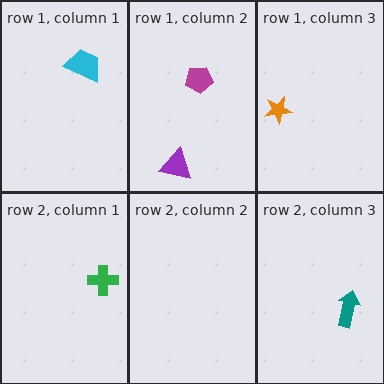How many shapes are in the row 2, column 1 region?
1.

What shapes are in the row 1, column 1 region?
The cyan trapezoid.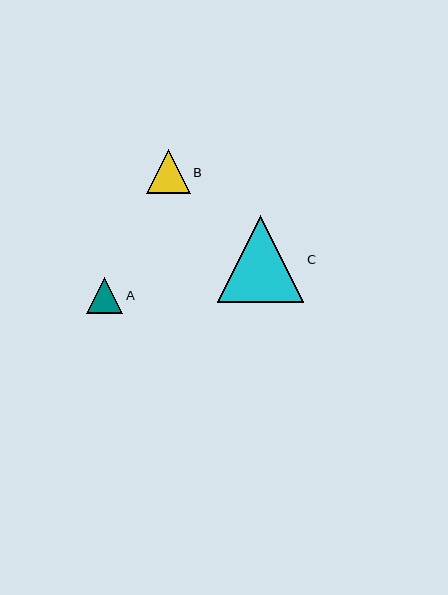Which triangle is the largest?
Triangle C is the largest with a size of approximately 86 pixels.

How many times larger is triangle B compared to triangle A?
Triangle B is approximately 1.2 times the size of triangle A.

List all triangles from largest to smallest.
From largest to smallest: C, B, A.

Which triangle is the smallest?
Triangle A is the smallest with a size of approximately 36 pixels.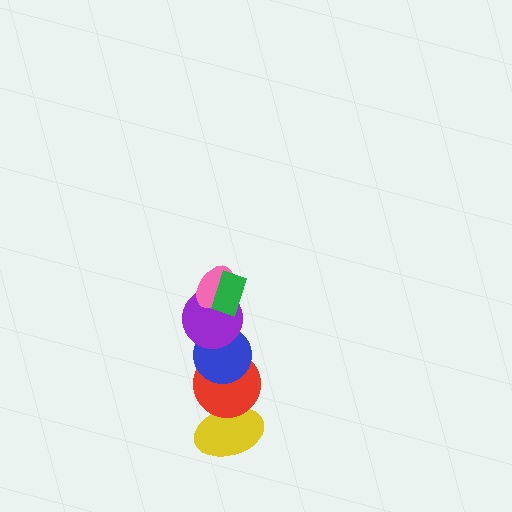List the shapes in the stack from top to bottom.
From top to bottom: the green rectangle, the pink ellipse, the purple circle, the blue circle, the red circle, the yellow ellipse.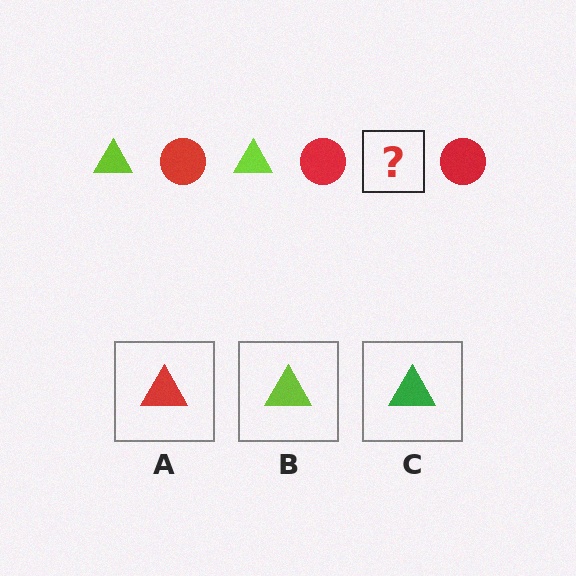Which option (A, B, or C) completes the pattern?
B.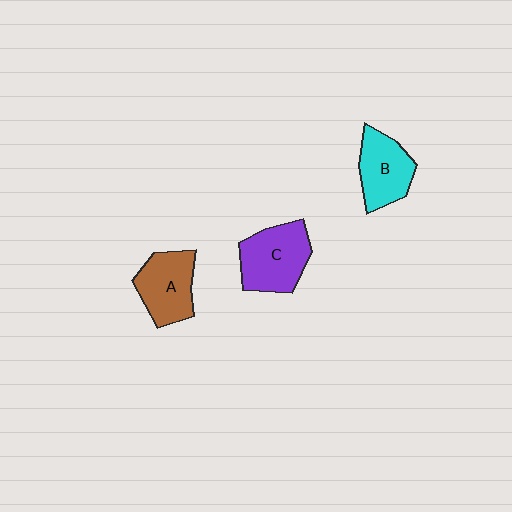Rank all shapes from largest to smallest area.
From largest to smallest: C (purple), A (brown), B (cyan).